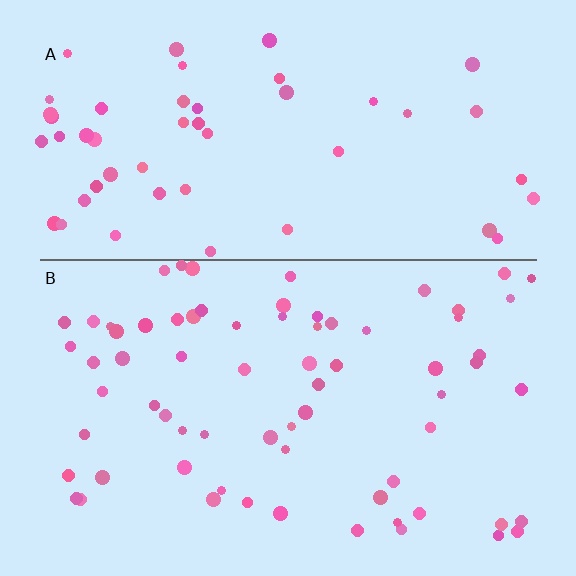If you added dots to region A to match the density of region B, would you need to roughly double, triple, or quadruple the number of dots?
Approximately double.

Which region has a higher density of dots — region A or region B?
B (the bottom).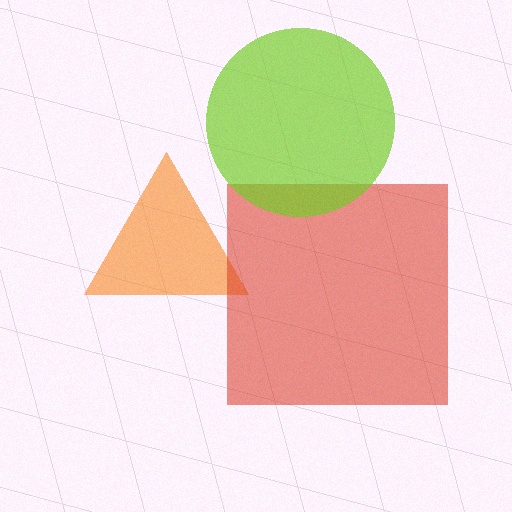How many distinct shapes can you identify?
There are 3 distinct shapes: an orange triangle, a red square, a lime circle.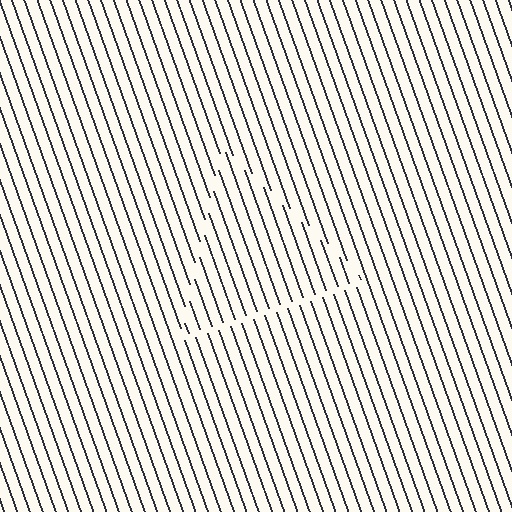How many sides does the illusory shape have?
3 sides — the line-ends trace a triangle.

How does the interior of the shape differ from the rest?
The interior of the shape contains the same grating, shifted by half a period — the contour is defined by the phase discontinuity where line-ends from the inner and outer gratings abut.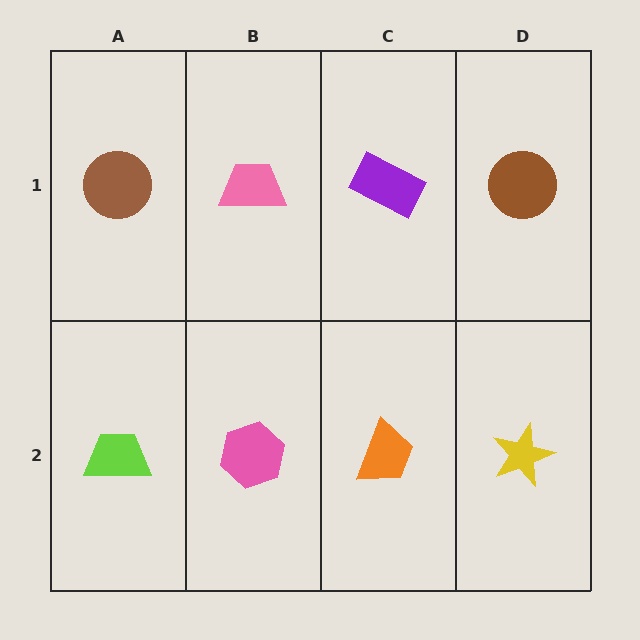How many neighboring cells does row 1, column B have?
3.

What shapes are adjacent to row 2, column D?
A brown circle (row 1, column D), an orange trapezoid (row 2, column C).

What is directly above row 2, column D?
A brown circle.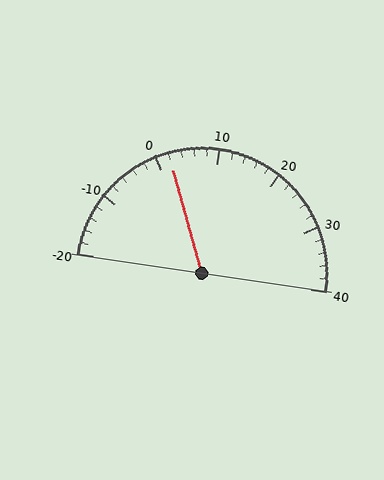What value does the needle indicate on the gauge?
The needle indicates approximately 2.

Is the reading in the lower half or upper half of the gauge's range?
The reading is in the lower half of the range (-20 to 40).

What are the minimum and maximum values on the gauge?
The gauge ranges from -20 to 40.